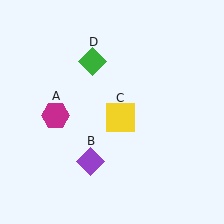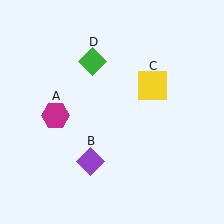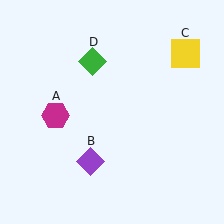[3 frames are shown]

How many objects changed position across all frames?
1 object changed position: yellow square (object C).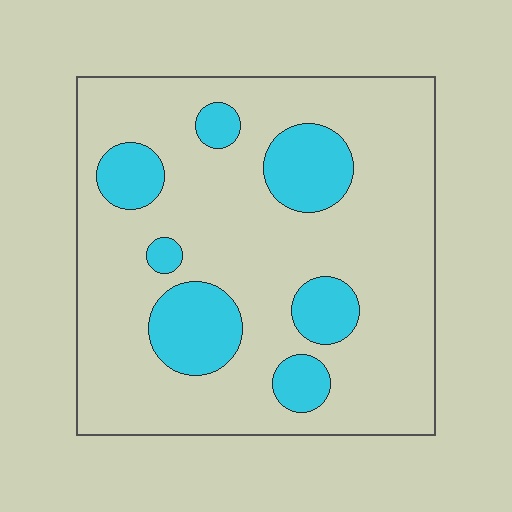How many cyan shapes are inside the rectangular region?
7.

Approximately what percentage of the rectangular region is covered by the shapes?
Approximately 20%.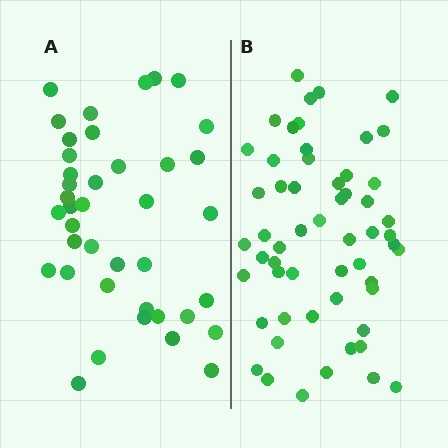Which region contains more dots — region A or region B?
Region B (the right region) has more dots.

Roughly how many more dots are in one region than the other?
Region B has approximately 15 more dots than region A.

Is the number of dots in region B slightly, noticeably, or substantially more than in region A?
Region B has noticeably more, but not dramatically so. The ratio is roughly 1.4 to 1.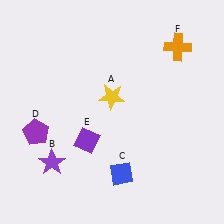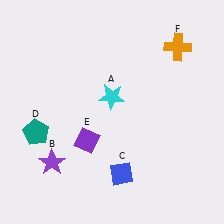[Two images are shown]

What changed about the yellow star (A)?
In Image 1, A is yellow. In Image 2, it changed to cyan.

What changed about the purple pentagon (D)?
In Image 1, D is purple. In Image 2, it changed to teal.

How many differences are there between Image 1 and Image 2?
There are 2 differences between the two images.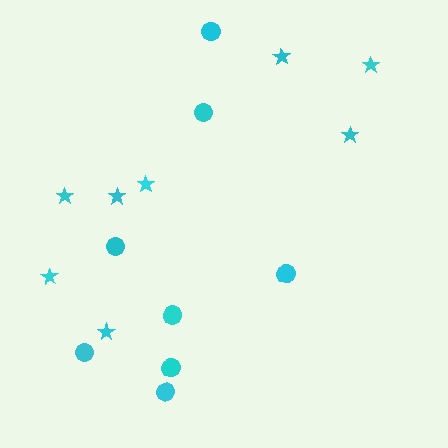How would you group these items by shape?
There are 2 groups: one group of circles (8) and one group of stars (8).